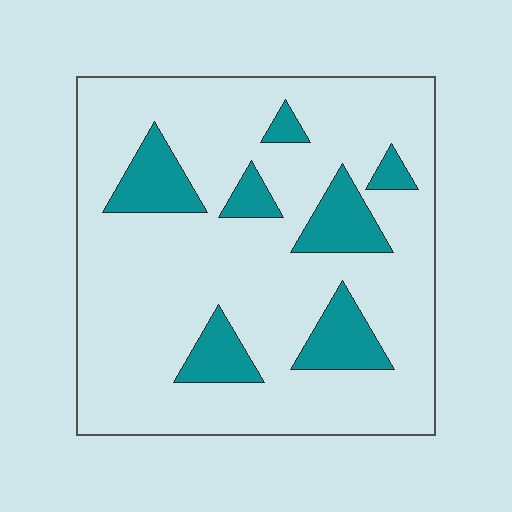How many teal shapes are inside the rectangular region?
7.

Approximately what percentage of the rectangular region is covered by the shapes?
Approximately 15%.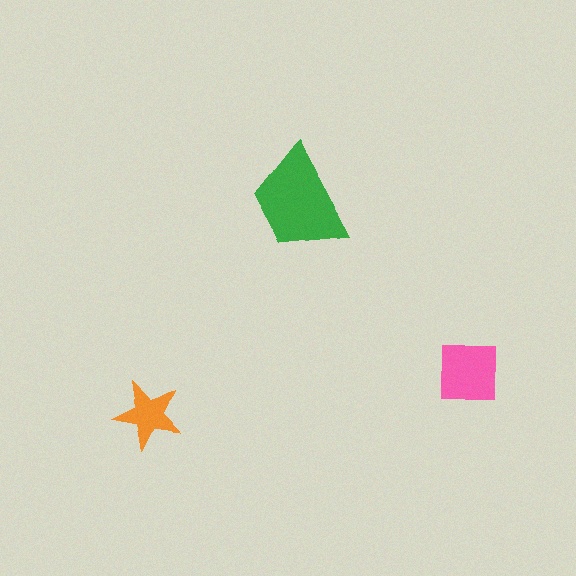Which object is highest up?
The green trapezoid is topmost.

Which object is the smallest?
The orange star.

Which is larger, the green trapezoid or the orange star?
The green trapezoid.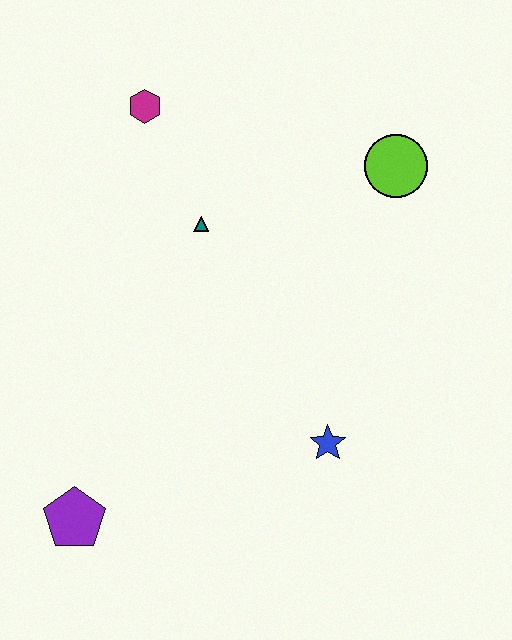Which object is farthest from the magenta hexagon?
The purple pentagon is farthest from the magenta hexagon.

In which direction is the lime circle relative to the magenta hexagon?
The lime circle is to the right of the magenta hexagon.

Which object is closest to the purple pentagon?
The blue star is closest to the purple pentagon.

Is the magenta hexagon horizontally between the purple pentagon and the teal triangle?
Yes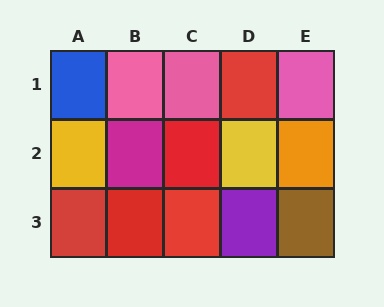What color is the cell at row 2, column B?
Magenta.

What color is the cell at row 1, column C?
Pink.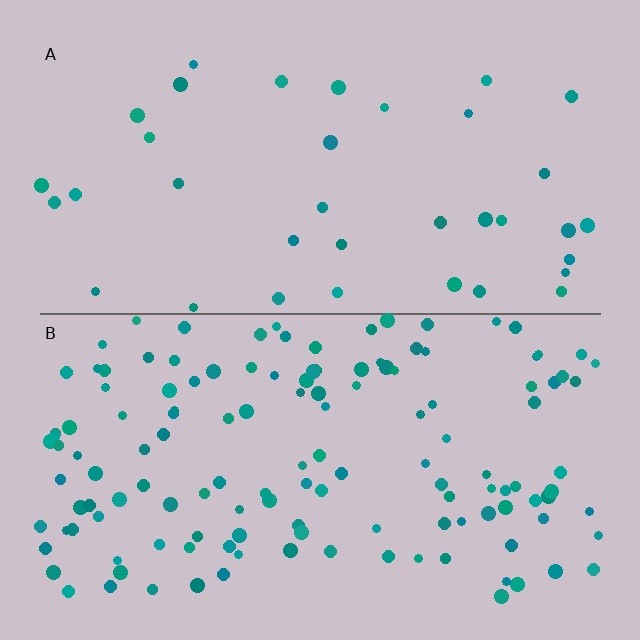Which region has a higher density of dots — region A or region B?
B (the bottom).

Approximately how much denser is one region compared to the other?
Approximately 3.7× — region B over region A.